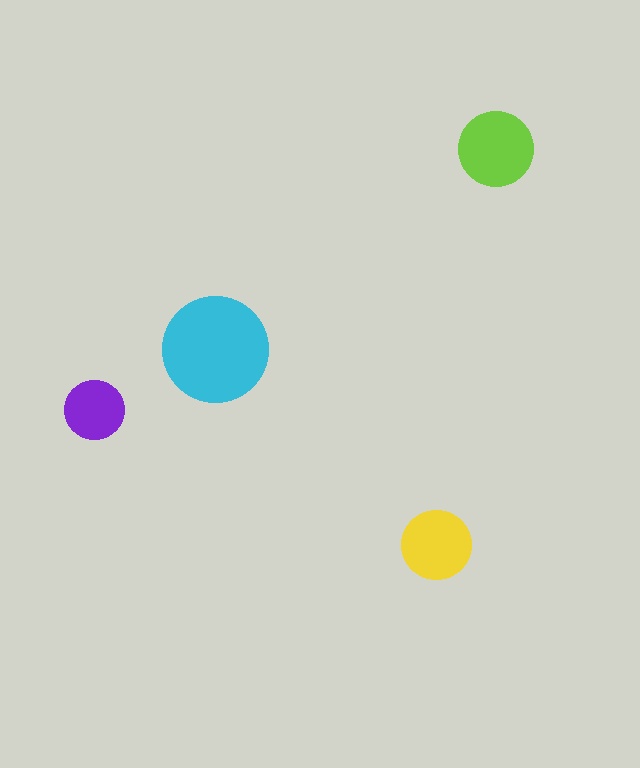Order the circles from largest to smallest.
the cyan one, the lime one, the yellow one, the purple one.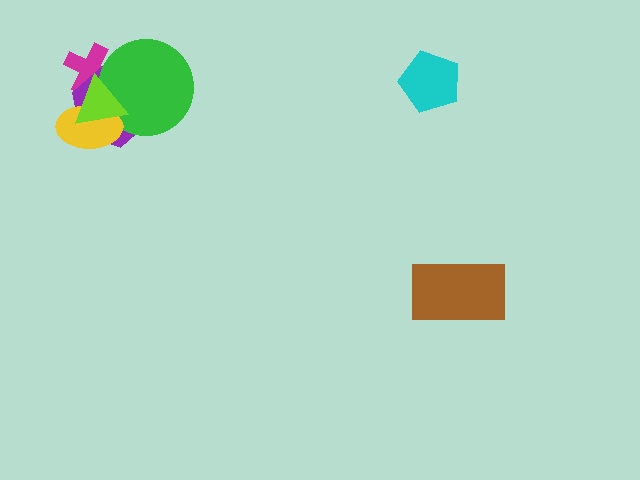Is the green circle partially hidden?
Yes, it is partially covered by another shape.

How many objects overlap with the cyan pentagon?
0 objects overlap with the cyan pentagon.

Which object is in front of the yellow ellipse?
The lime triangle is in front of the yellow ellipse.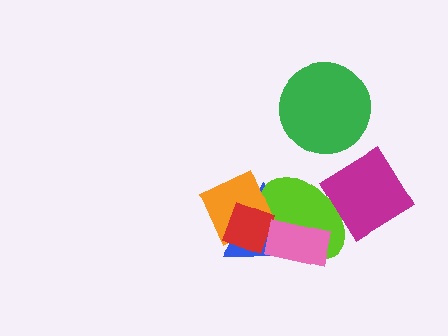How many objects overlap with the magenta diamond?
1 object overlaps with the magenta diamond.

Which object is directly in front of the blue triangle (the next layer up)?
The lime ellipse is directly in front of the blue triangle.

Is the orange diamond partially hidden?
Yes, it is partially covered by another shape.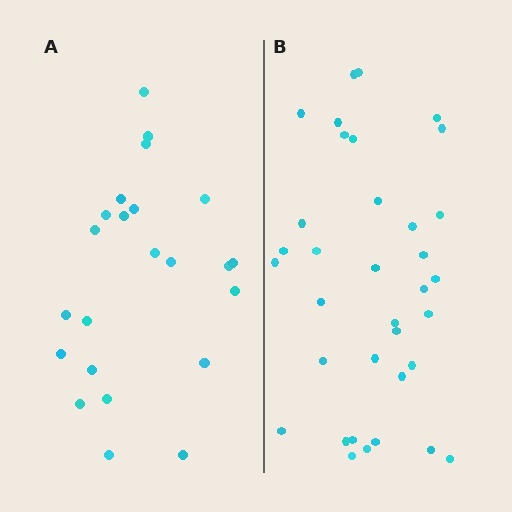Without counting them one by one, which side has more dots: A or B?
Region B (the right region) has more dots.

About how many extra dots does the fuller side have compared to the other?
Region B has roughly 12 or so more dots than region A.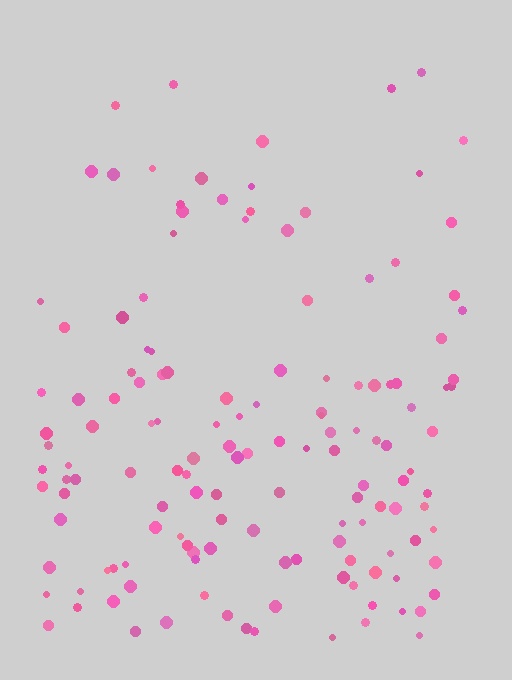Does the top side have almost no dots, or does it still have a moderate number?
Still a moderate number, just noticeably fewer than the bottom.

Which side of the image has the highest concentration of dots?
The bottom.